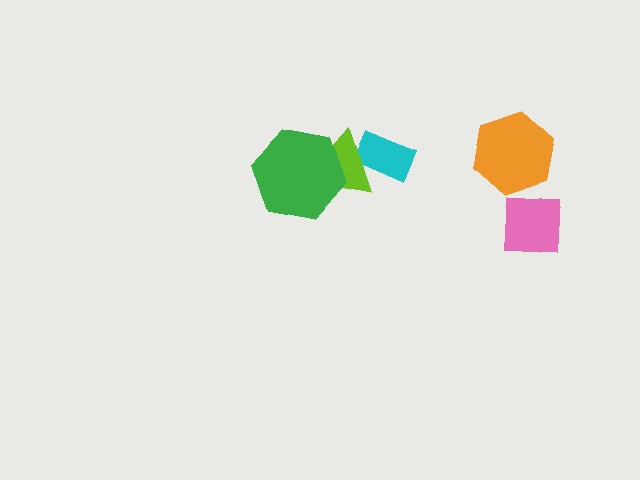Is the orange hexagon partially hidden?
No, no other shape covers it.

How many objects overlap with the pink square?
0 objects overlap with the pink square.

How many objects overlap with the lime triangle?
2 objects overlap with the lime triangle.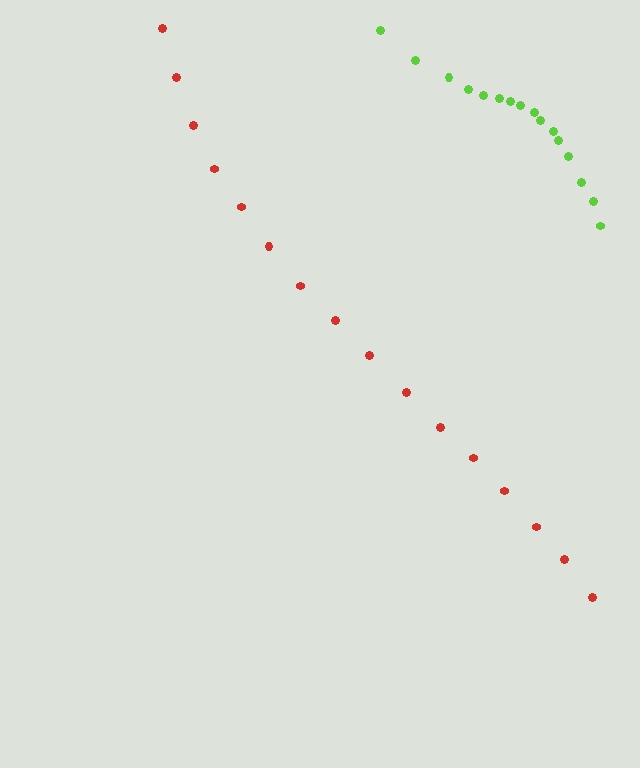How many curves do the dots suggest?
There are 2 distinct paths.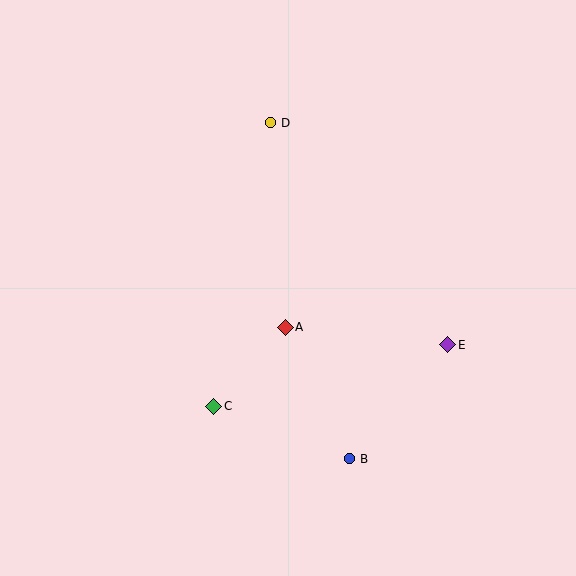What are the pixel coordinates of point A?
Point A is at (285, 327).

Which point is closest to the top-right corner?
Point D is closest to the top-right corner.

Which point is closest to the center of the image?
Point A at (285, 327) is closest to the center.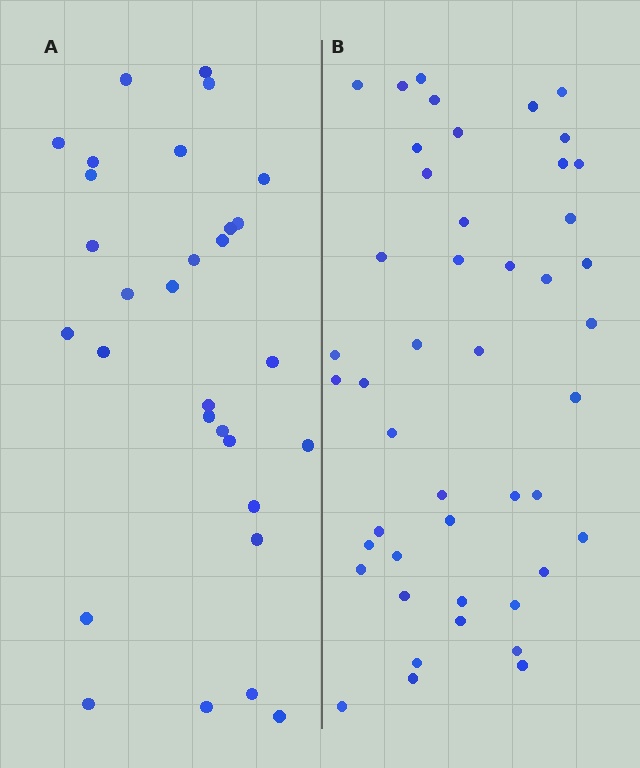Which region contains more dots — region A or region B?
Region B (the right region) has more dots.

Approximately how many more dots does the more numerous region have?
Region B has approximately 15 more dots than region A.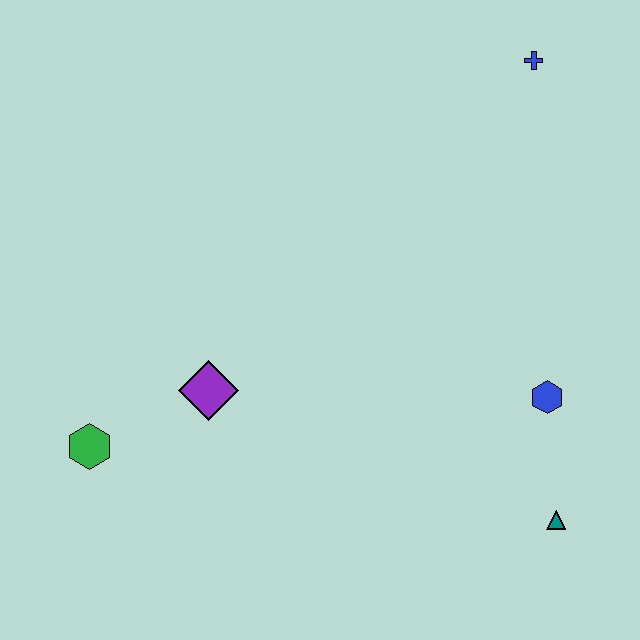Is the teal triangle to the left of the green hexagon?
No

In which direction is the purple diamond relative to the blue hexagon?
The purple diamond is to the left of the blue hexagon.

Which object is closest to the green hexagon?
The purple diamond is closest to the green hexagon.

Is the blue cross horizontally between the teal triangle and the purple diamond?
Yes